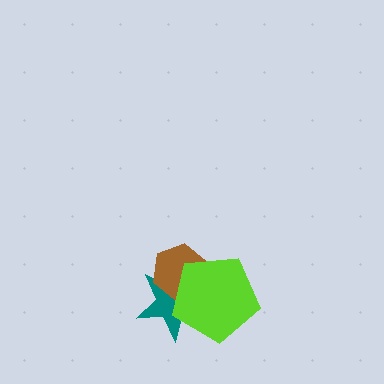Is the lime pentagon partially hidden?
No, no other shape covers it.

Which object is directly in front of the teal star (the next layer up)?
The brown hexagon is directly in front of the teal star.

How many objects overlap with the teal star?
2 objects overlap with the teal star.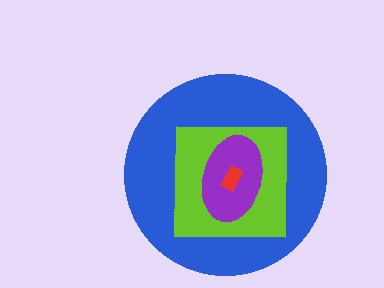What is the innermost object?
The red rectangle.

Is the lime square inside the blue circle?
Yes.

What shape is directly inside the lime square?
The purple ellipse.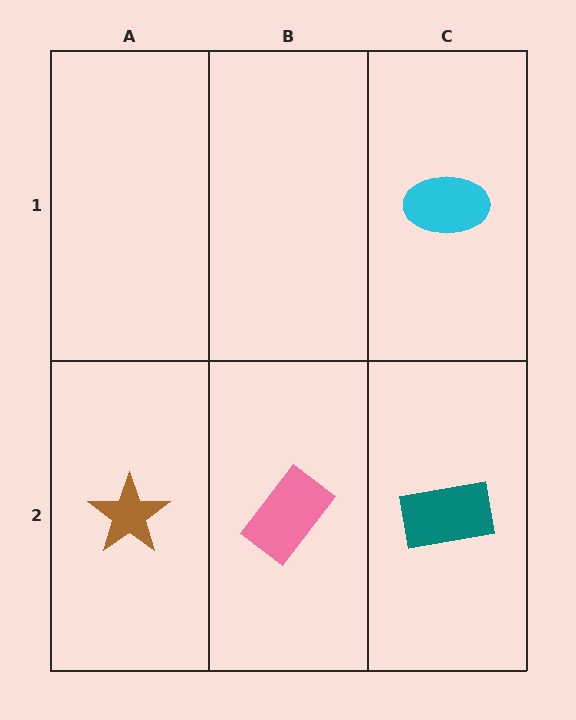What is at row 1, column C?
A cyan ellipse.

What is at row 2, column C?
A teal rectangle.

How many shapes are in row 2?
3 shapes.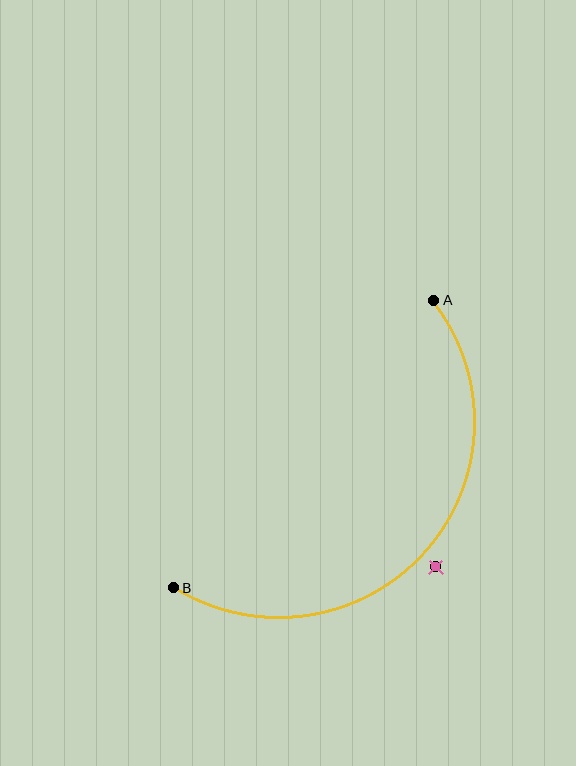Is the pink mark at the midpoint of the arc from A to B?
No — the pink mark does not lie on the arc at all. It sits slightly outside the curve.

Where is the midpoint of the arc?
The arc midpoint is the point on the curve farthest from the straight line joining A and B. It sits below and to the right of that line.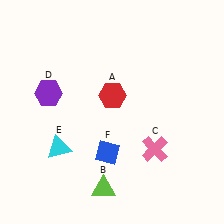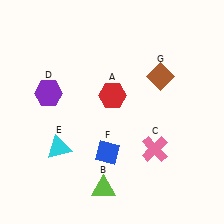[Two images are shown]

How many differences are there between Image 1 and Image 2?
There is 1 difference between the two images.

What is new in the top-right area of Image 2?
A brown diamond (G) was added in the top-right area of Image 2.